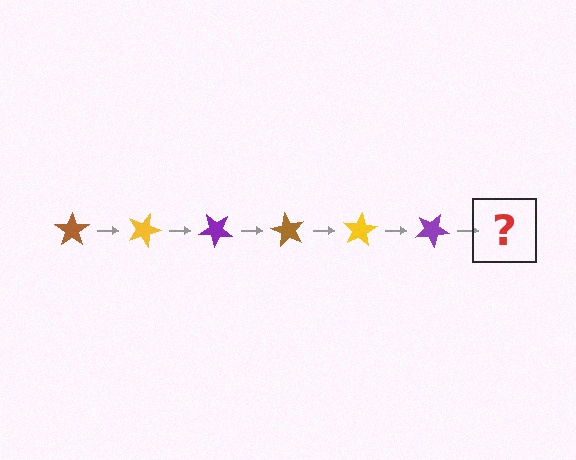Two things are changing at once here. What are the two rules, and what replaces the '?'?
The two rules are that it rotates 20 degrees each step and the color cycles through brown, yellow, and purple. The '?' should be a brown star, rotated 120 degrees from the start.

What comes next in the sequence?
The next element should be a brown star, rotated 120 degrees from the start.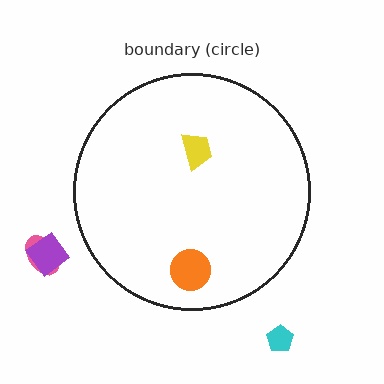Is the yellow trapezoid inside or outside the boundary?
Inside.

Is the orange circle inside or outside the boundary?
Inside.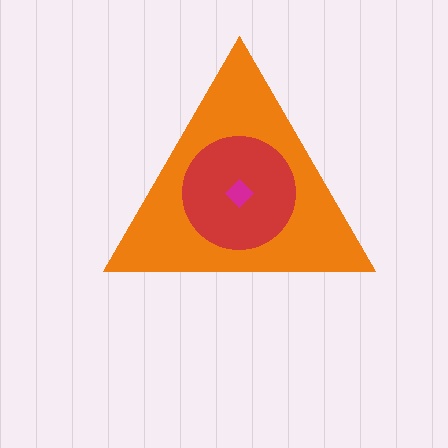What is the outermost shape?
The orange triangle.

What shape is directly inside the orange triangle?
The red circle.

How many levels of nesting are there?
3.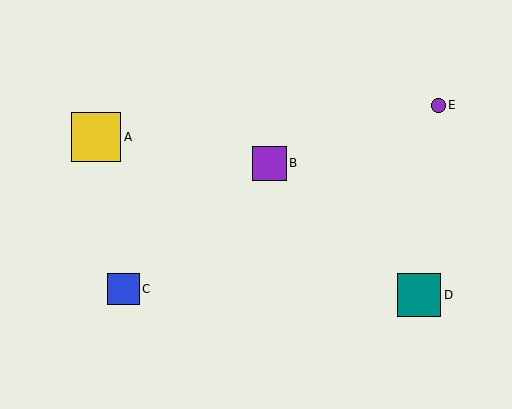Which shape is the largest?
The yellow square (labeled A) is the largest.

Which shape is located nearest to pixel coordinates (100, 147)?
The yellow square (labeled A) at (96, 137) is nearest to that location.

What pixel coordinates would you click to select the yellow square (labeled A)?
Click at (96, 137) to select the yellow square A.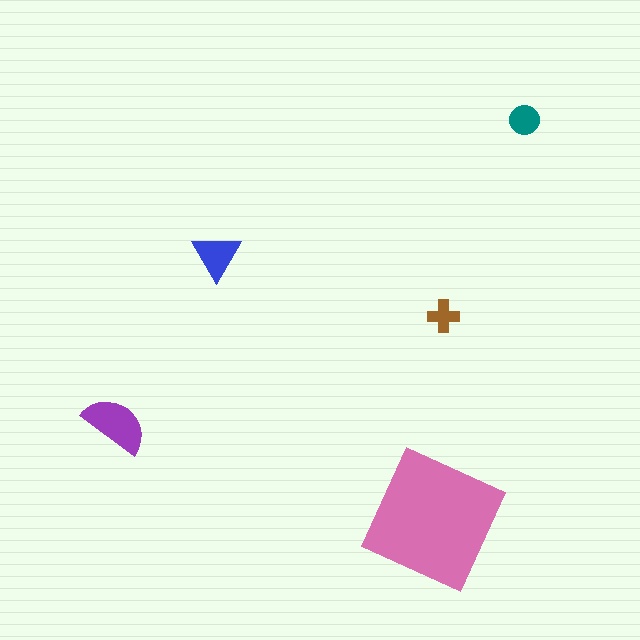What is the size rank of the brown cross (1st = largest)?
5th.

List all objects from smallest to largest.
The brown cross, the teal circle, the blue triangle, the purple semicircle, the pink square.